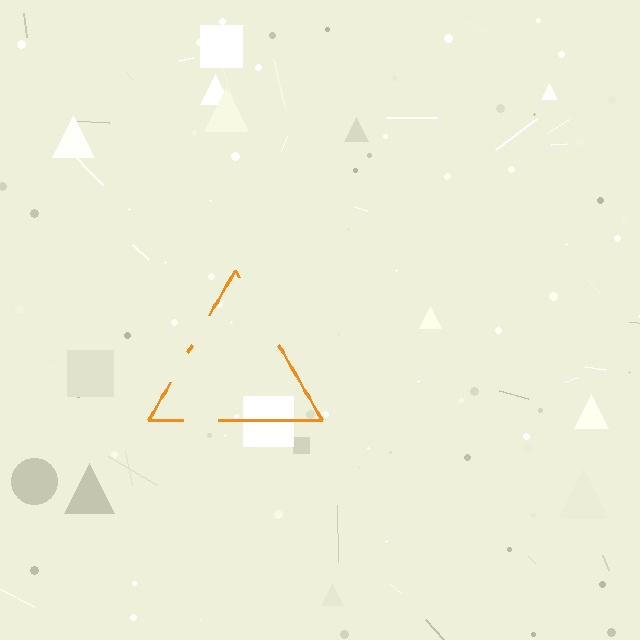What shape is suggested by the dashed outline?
The dashed outline suggests a triangle.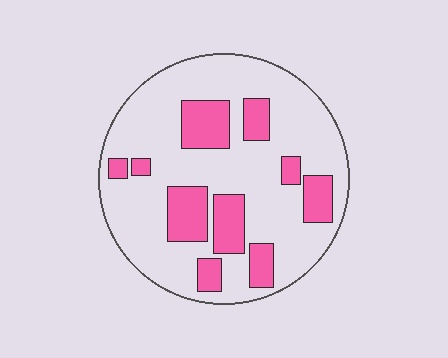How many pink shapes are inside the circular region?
10.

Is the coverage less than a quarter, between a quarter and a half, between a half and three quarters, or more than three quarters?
Between a quarter and a half.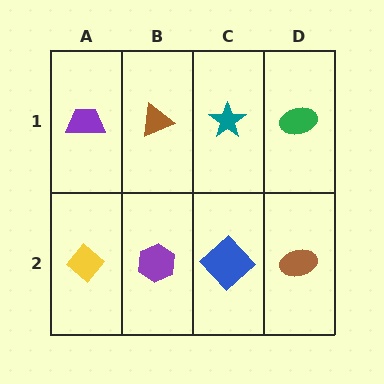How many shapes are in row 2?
4 shapes.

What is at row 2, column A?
A yellow diamond.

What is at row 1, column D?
A green ellipse.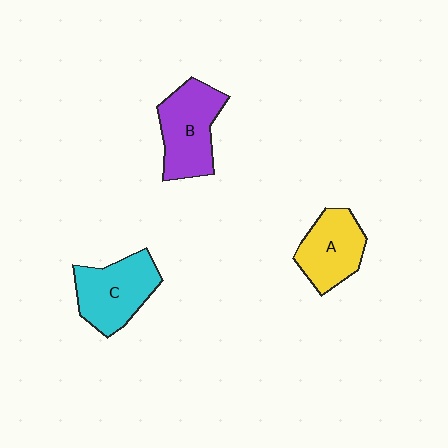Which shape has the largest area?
Shape B (purple).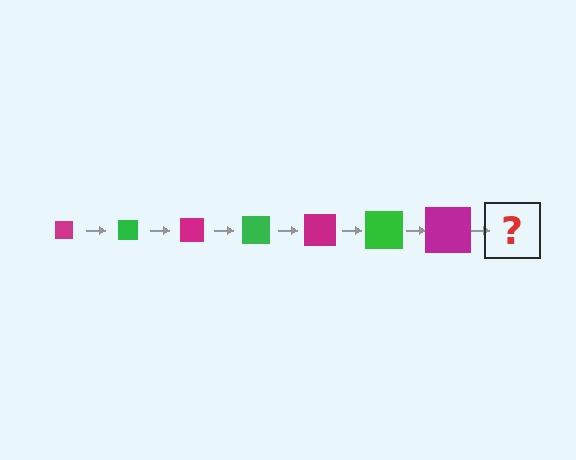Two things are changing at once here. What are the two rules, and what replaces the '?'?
The two rules are that the square grows larger each step and the color cycles through magenta and green. The '?' should be a green square, larger than the previous one.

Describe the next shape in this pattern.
It should be a green square, larger than the previous one.